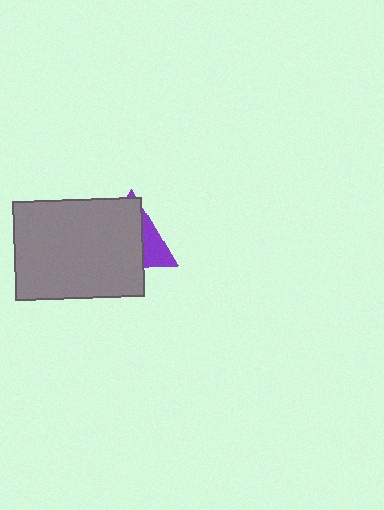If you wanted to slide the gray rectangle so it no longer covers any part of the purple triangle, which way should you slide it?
Slide it toward the lower-left — that is the most direct way to separate the two shapes.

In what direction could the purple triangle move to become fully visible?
The purple triangle could move toward the upper-right. That would shift it out from behind the gray rectangle entirely.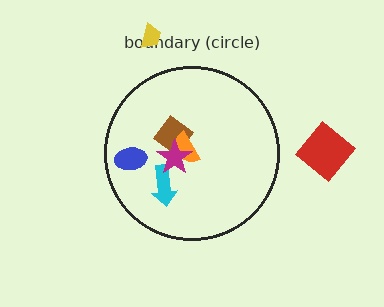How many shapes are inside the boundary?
5 inside, 2 outside.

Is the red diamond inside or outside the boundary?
Outside.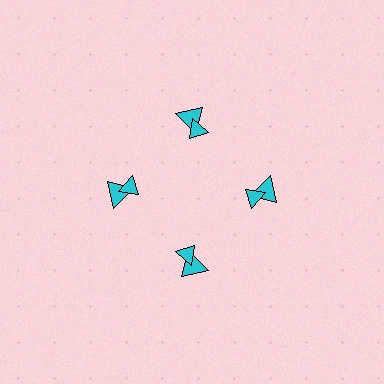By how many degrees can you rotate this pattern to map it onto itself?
The pattern maps onto itself every 90 degrees of rotation.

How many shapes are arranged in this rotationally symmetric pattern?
There are 8 shapes, arranged in 4 groups of 2.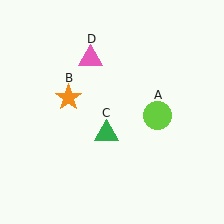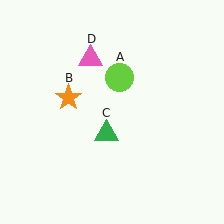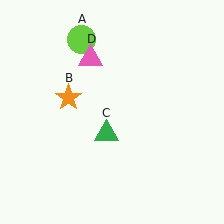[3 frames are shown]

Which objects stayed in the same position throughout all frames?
Orange star (object B) and green triangle (object C) and pink triangle (object D) remained stationary.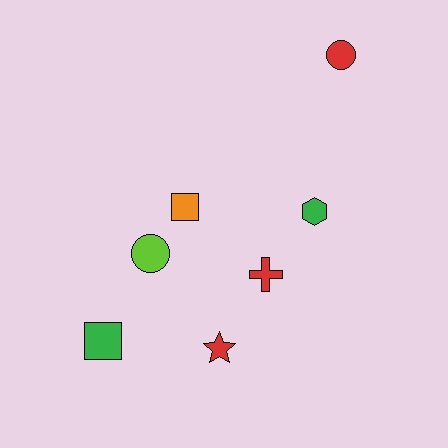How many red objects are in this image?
There are 3 red objects.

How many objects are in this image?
There are 7 objects.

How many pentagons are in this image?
There are no pentagons.